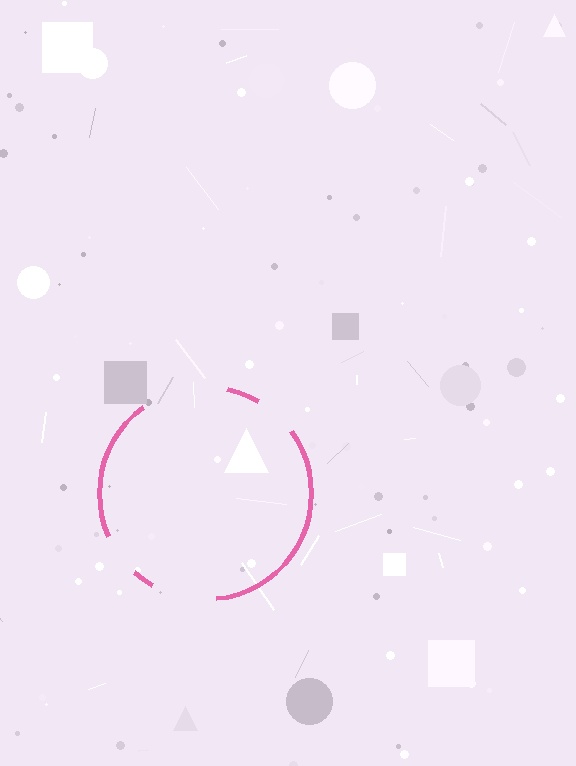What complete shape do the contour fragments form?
The contour fragments form a circle.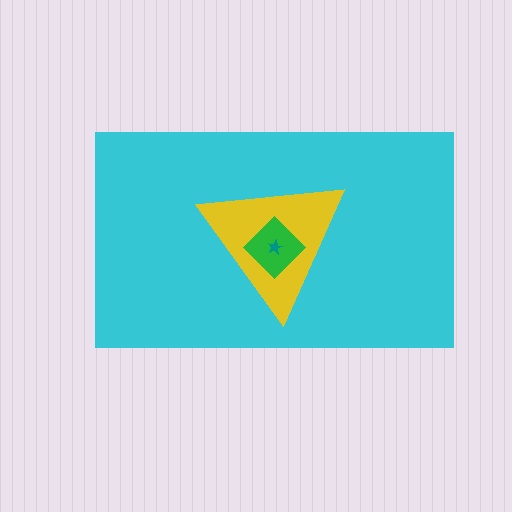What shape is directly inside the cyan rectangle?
The yellow triangle.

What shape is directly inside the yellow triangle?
The green diamond.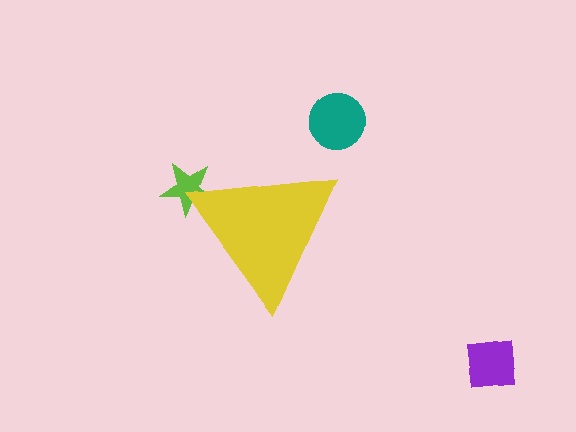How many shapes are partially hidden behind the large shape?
1 shape is partially hidden.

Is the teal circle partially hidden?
No, the teal circle is fully visible.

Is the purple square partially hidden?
No, the purple square is fully visible.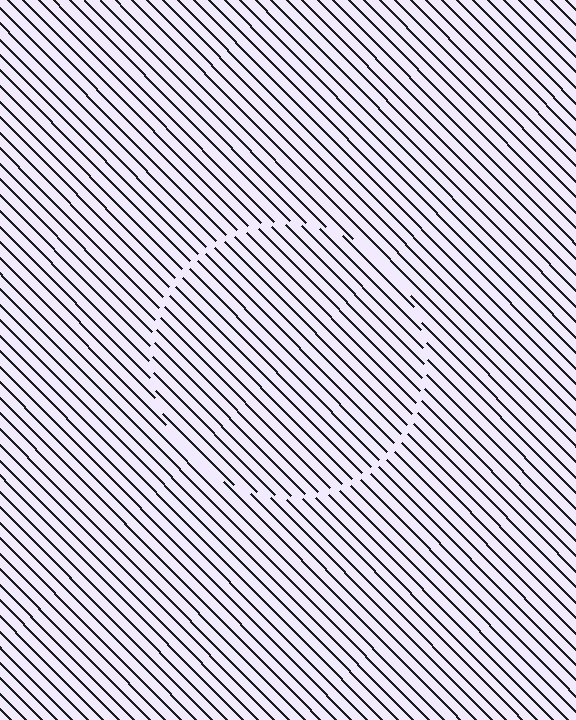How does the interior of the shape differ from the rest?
The interior of the shape contains the same grating, shifted by half a period — the contour is defined by the phase discontinuity where line-ends from the inner and outer gratings abut.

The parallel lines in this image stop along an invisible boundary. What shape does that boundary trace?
An illusory circle. The interior of the shape contains the same grating, shifted by half a period — the contour is defined by the phase discontinuity where line-ends from the inner and outer gratings abut.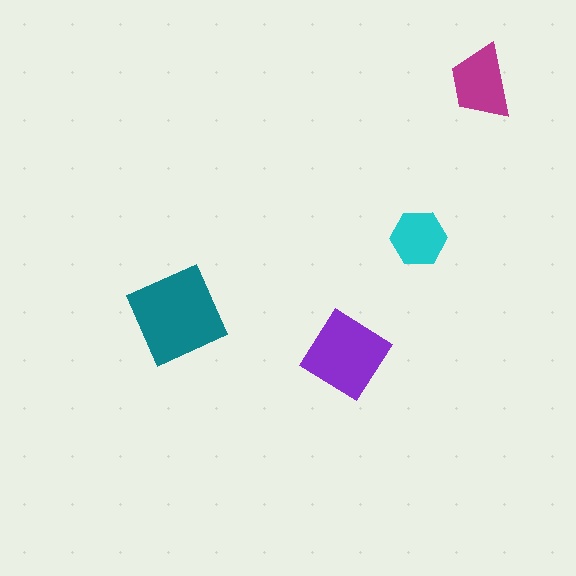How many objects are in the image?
There are 4 objects in the image.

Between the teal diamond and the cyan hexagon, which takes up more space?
The teal diamond.